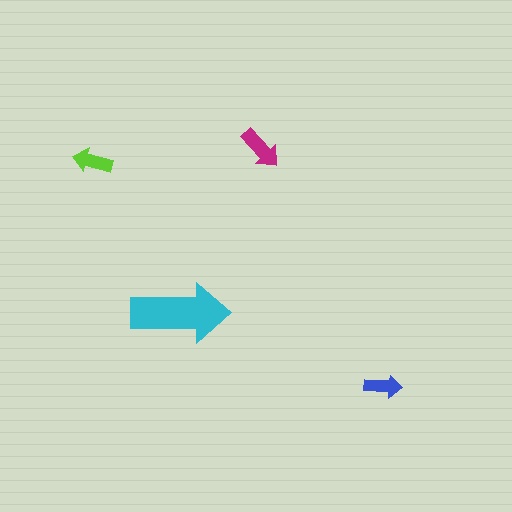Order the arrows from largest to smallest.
the cyan one, the magenta one, the lime one, the blue one.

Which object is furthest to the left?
The lime arrow is leftmost.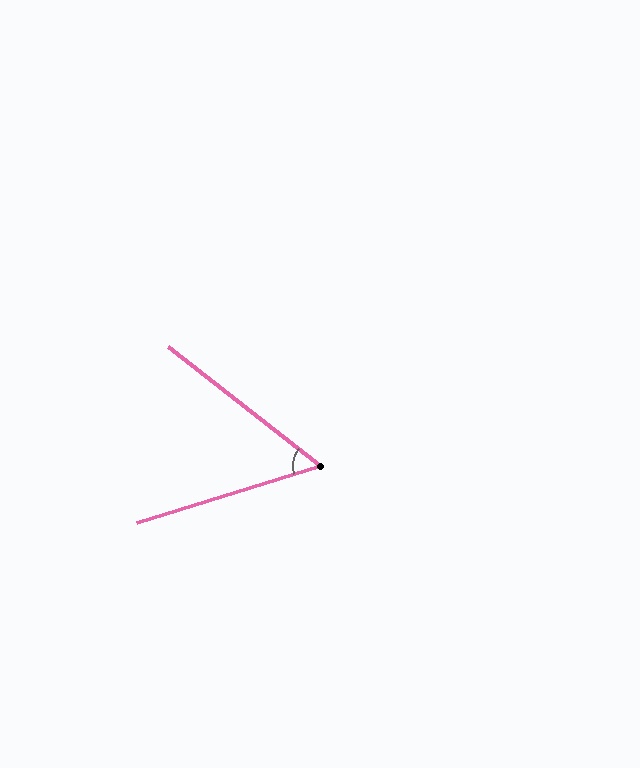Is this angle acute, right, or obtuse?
It is acute.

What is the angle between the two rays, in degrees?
Approximately 55 degrees.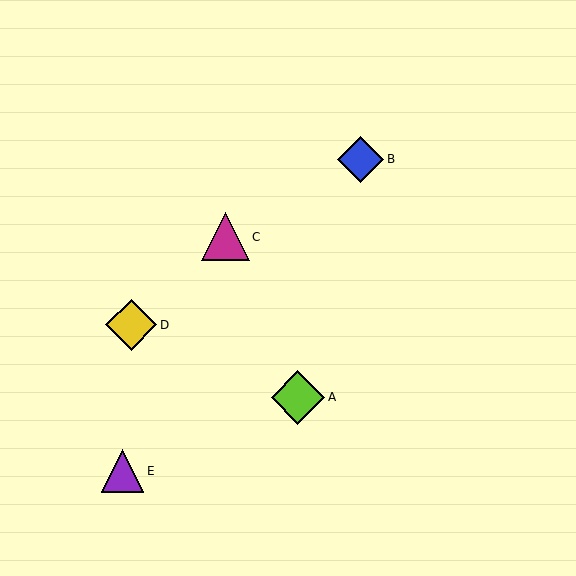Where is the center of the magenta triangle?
The center of the magenta triangle is at (226, 237).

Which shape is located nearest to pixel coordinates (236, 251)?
The magenta triangle (labeled C) at (226, 237) is nearest to that location.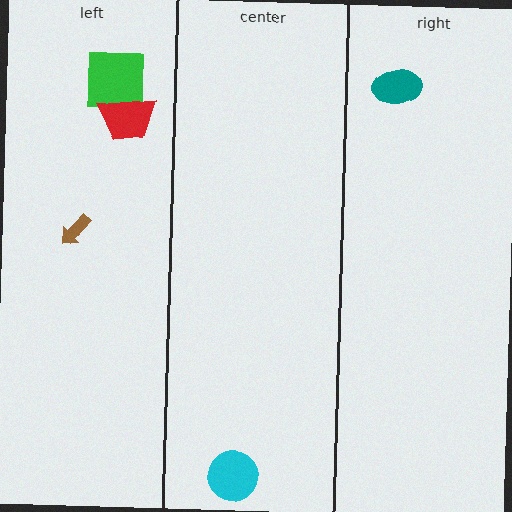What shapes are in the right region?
The teal ellipse.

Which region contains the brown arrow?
The left region.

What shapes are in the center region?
The cyan circle.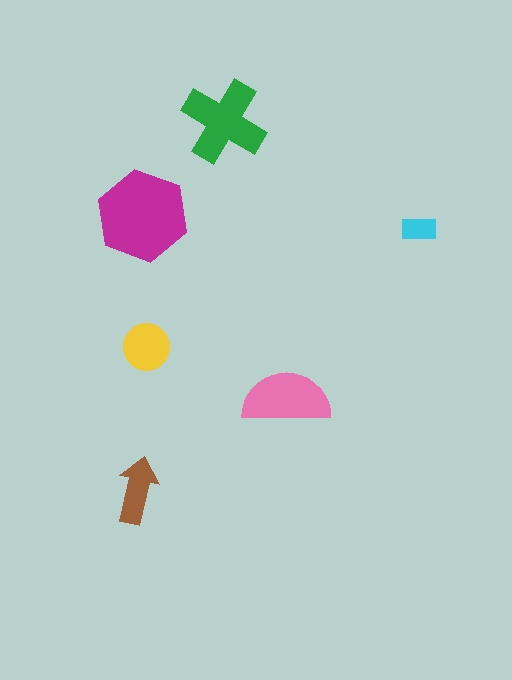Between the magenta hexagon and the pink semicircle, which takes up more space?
The magenta hexagon.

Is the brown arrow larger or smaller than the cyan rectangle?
Larger.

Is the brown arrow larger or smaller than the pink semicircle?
Smaller.